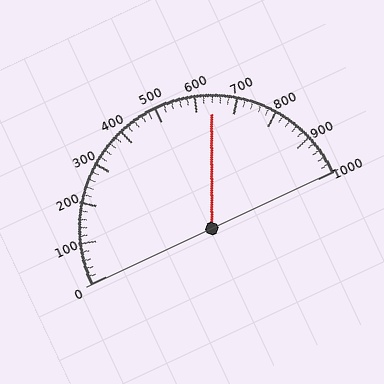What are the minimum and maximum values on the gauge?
The gauge ranges from 0 to 1000.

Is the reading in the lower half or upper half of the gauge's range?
The reading is in the upper half of the range (0 to 1000).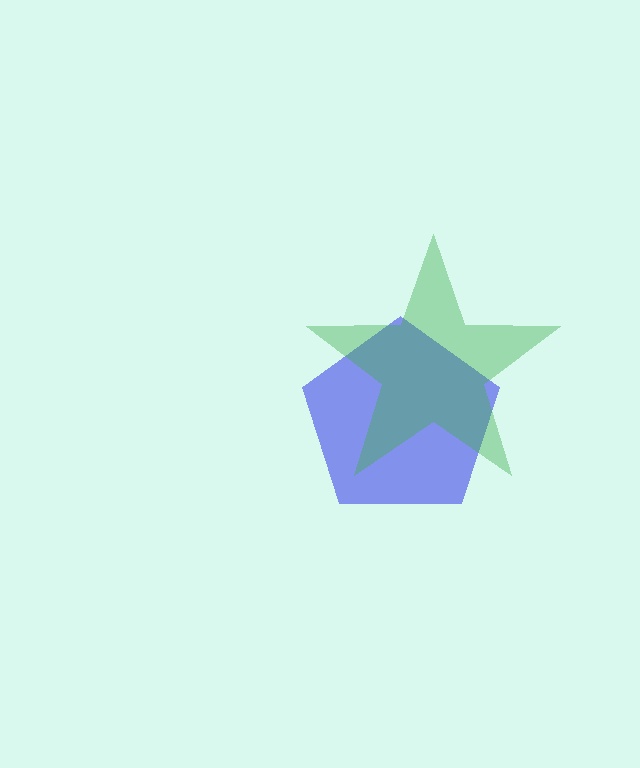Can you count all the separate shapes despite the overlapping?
Yes, there are 2 separate shapes.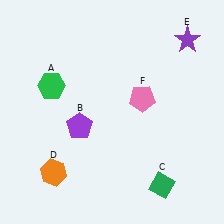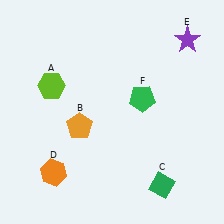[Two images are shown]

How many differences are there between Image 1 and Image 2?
There are 3 differences between the two images.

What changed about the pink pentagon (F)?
In Image 1, F is pink. In Image 2, it changed to green.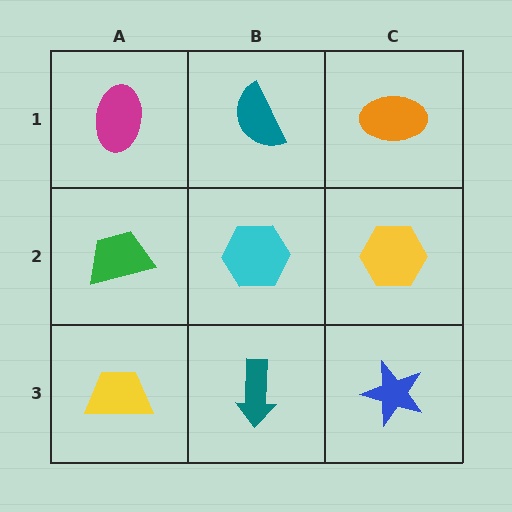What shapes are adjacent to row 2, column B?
A teal semicircle (row 1, column B), a teal arrow (row 3, column B), a green trapezoid (row 2, column A), a yellow hexagon (row 2, column C).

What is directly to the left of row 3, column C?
A teal arrow.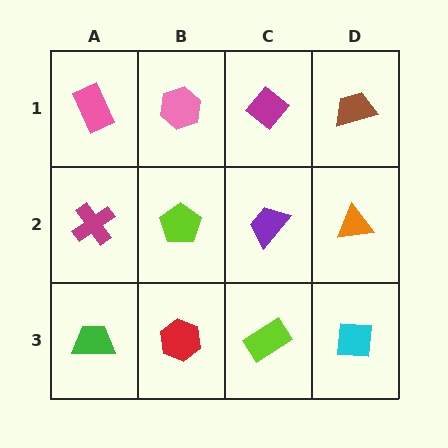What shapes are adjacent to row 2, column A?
A pink rectangle (row 1, column A), a green trapezoid (row 3, column A), a lime pentagon (row 2, column B).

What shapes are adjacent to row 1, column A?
A magenta cross (row 2, column A), a pink hexagon (row 1, column B).